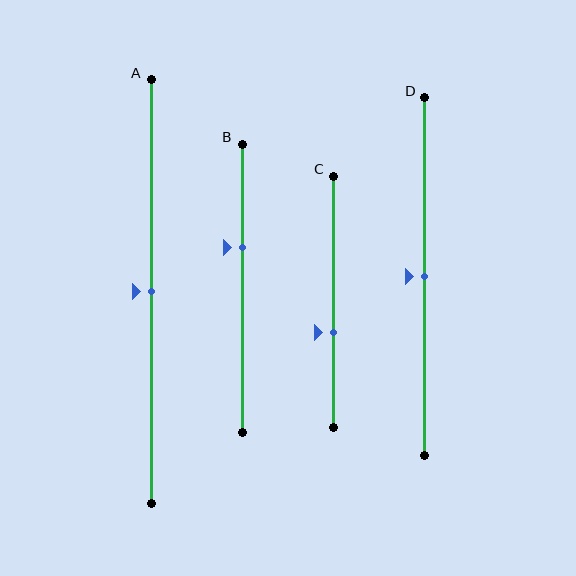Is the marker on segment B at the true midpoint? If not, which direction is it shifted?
No, the marker on segment B is shifted upward by about 14% of the segment length.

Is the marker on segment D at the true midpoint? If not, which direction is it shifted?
Yes, the marker on segment D is at the true midpoint.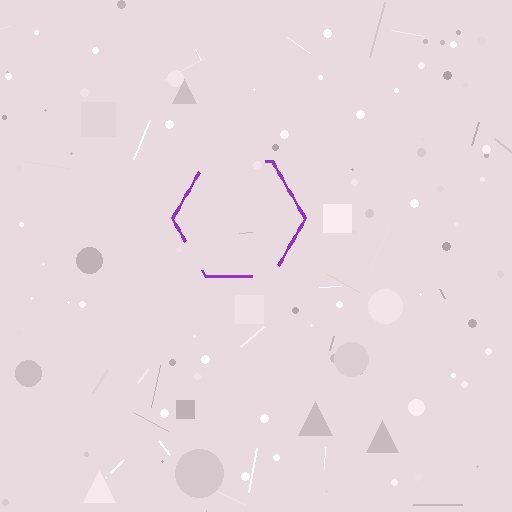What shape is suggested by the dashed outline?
The dashed outline suggests a hexagon.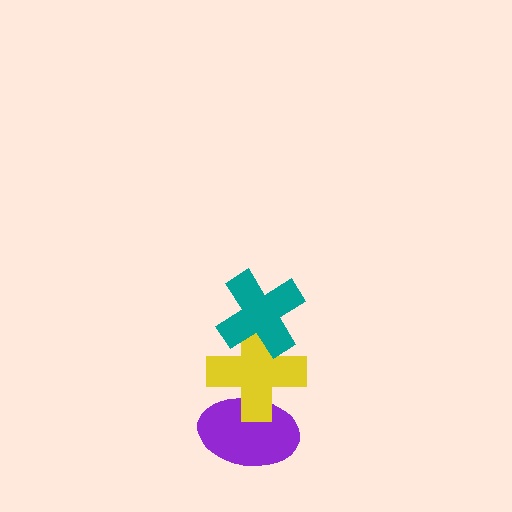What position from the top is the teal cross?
The teal cross is 1st from the top.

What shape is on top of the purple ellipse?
The yellow cross is on top of the purple ellipse.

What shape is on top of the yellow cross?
The teal cross is on top of the yellow cross.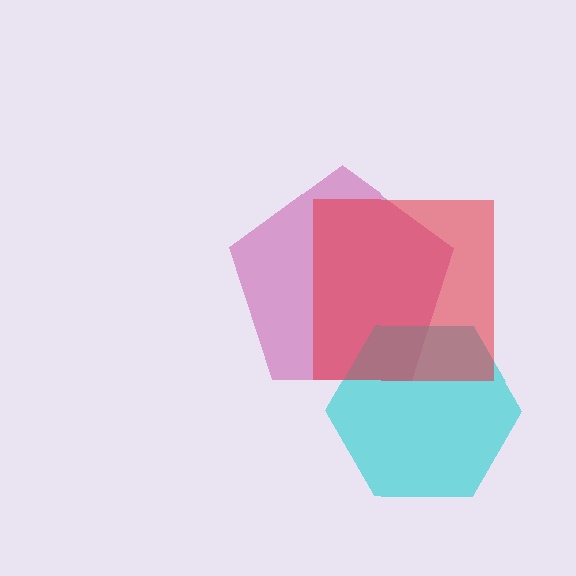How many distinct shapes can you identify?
There are 3 distinct shapes: a magenta pentagon, a cyan hexagon, a red square.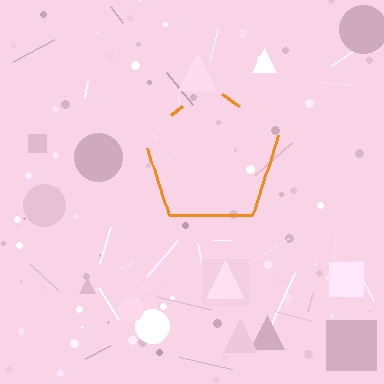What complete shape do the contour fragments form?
The contour fragments form a pentagon.